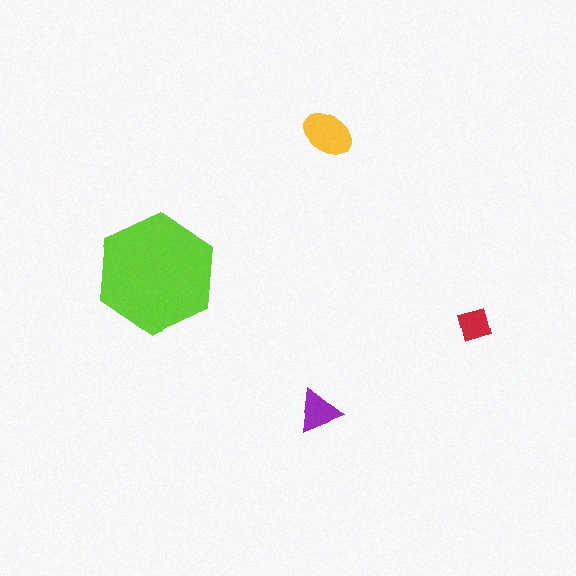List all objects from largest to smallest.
The lime hexagon, the yellow ellipse, the purple triangle, the red square.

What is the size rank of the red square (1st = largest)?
4th.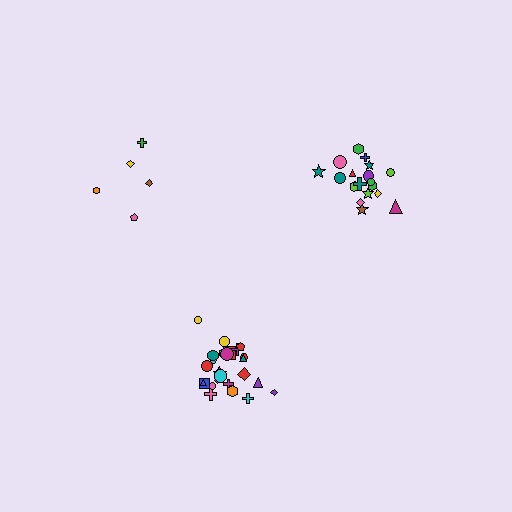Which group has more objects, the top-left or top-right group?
The top-right group.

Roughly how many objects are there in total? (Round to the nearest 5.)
Roughly 50 objects in total.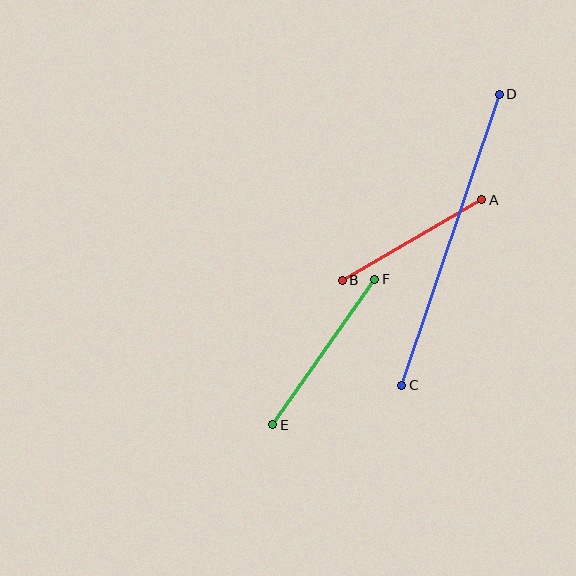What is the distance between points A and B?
The distance is approximately 161 pixels.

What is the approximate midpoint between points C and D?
The midpoint is at approximately (451, 240) pixels.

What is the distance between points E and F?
The distance is approximately 178 pixels.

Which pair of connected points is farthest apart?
Points C and D are farthest apart.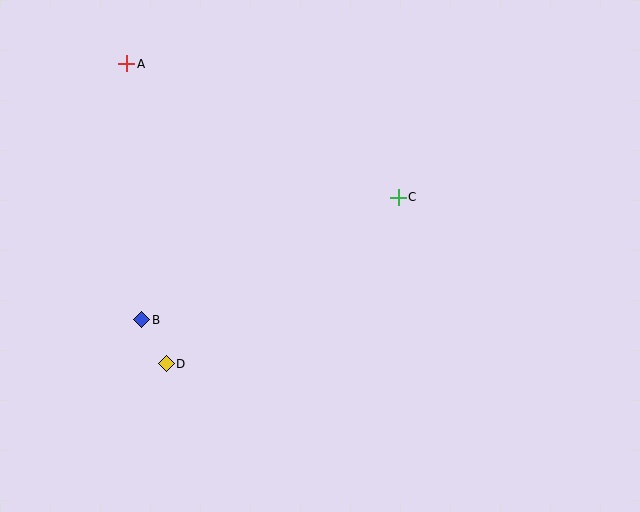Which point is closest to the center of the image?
Point C at (398, 197) is closest to the center.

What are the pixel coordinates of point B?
Point B is at (142, 320).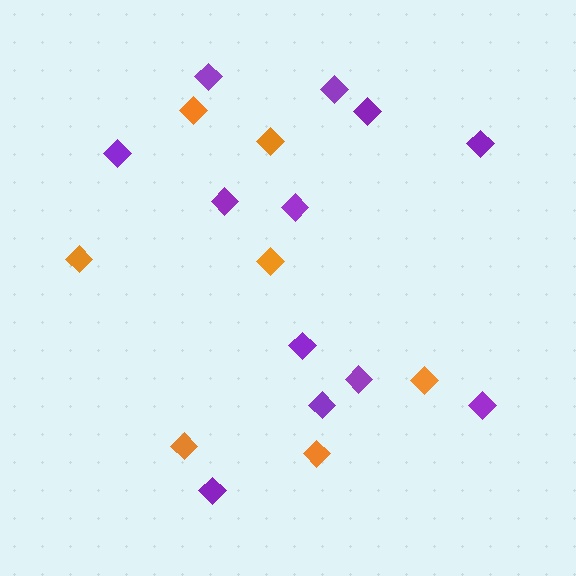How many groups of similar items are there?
There are 2 groups: one group of purple diamonds (12) and one group of orange diamonds (7).